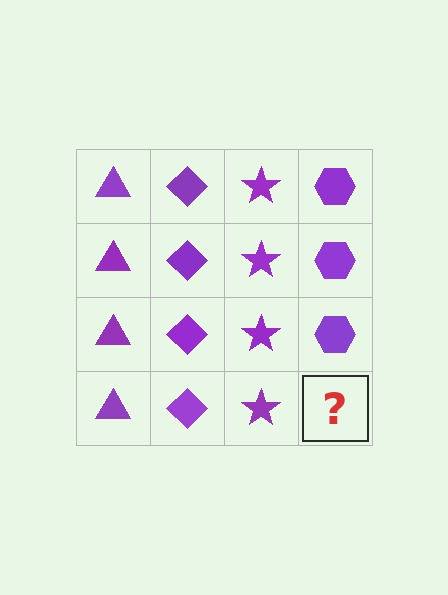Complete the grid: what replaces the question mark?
The question mark should be replaced with a purple hexagon.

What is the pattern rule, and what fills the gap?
The rule is that each column has a consistent shape. The gap should be filled with a purple hexagon.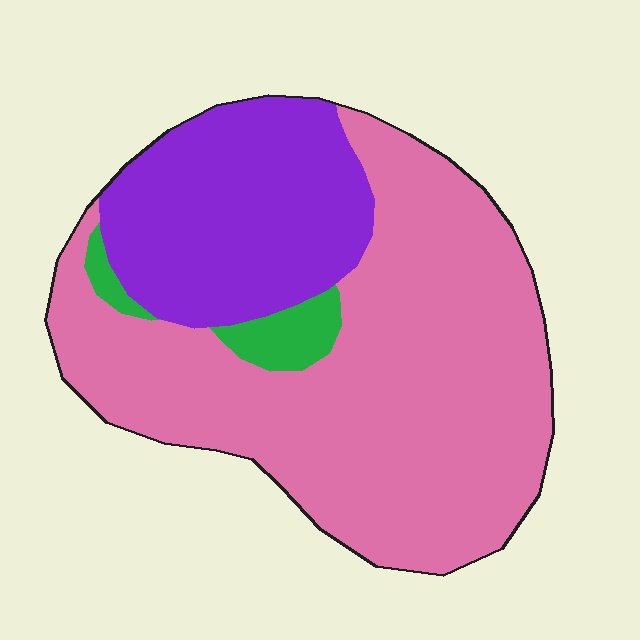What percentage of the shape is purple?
Purple takes up about one quarter (1/4) of the shape.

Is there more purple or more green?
Purple.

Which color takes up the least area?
Green, at roughly 5%.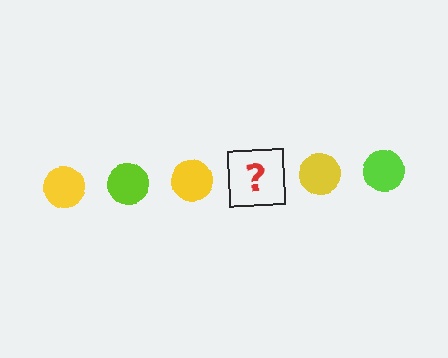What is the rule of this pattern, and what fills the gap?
The rule is that the pattern cycles through yellow, lime circles. The gap should be filled with a lime circle.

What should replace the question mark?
The question mark should be replaced with a lime circle.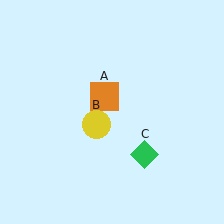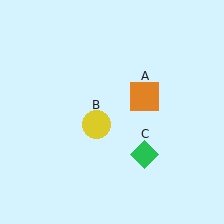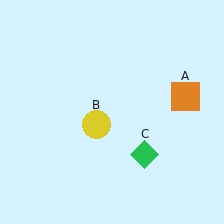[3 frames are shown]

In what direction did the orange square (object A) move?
The orange square (object A) moved right.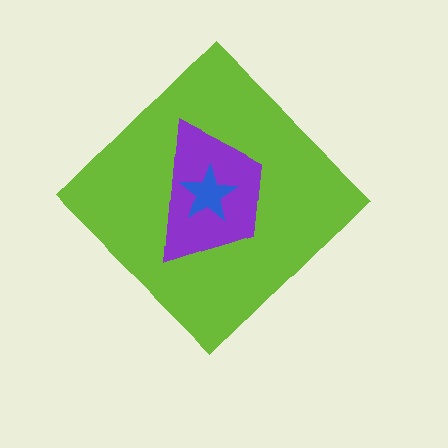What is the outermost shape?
The lime diamond.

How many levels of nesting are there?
3.